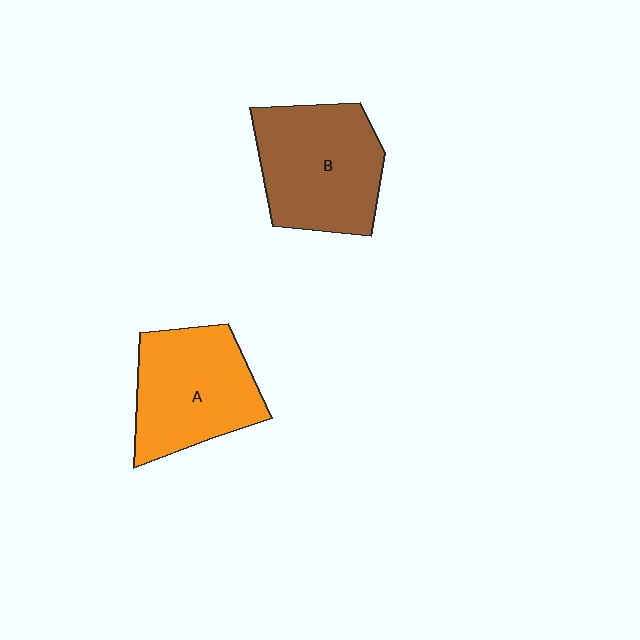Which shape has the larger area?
Shape B (brown).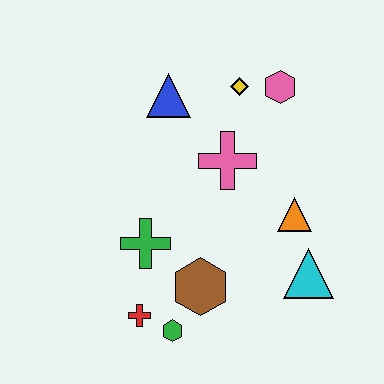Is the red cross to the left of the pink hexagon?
Yes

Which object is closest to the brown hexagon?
The green hexagon is closest to the brown hexagon.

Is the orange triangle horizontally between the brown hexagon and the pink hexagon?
No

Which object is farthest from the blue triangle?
The green hexagon is farthest from the blue triangle.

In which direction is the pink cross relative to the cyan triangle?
The pink cross is above the cyan triangle.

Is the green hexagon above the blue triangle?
No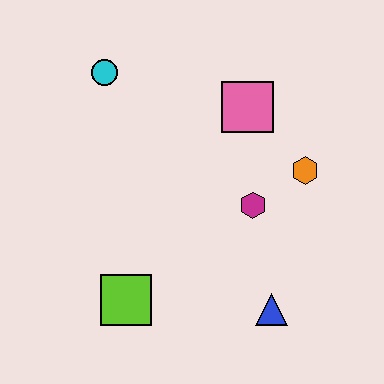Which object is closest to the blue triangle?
The magenta hexagon is closest to the blue triangle.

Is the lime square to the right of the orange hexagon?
No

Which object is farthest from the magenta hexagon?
The cyan circle is farthest from the magenta hexagon.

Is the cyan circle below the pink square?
No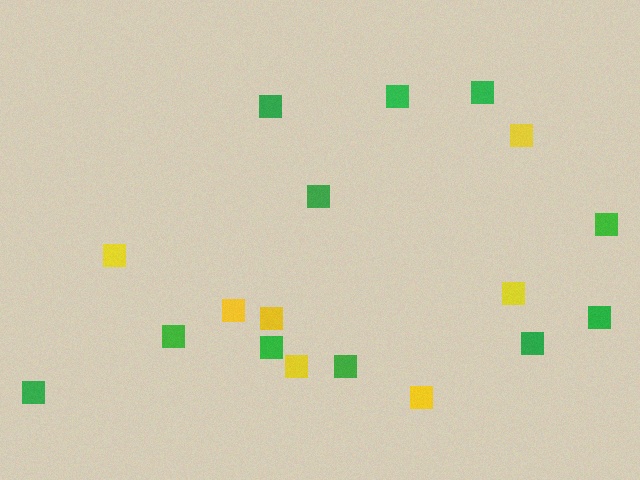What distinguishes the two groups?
There are 2 groups: one group of green squares (11) and one group of yellow squares (7).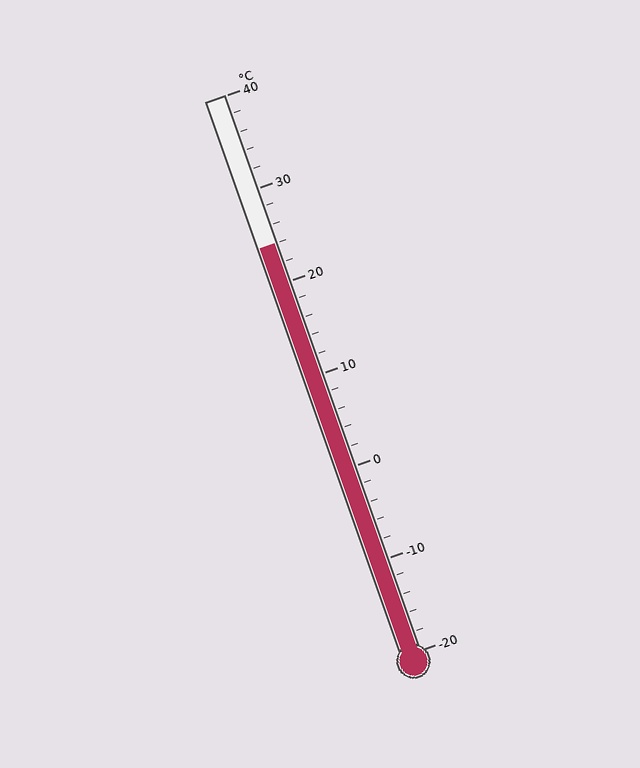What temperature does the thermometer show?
The thermometer shows approximately 24°C.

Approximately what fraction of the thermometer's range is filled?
The thermometer is filled to approximately 75% of its range.